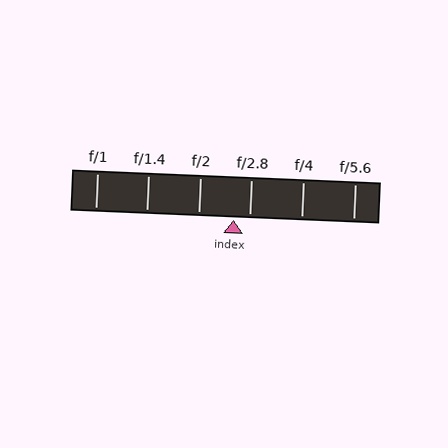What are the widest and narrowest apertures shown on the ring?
The widest aperture shown is f/1 and the narrowest is f/5.6.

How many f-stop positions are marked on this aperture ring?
There are 6 f-stop positions marked.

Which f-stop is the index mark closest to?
The index mark is closest to f/2.8.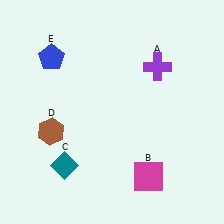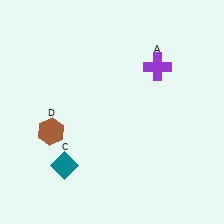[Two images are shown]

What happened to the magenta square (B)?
The magenta square (B) was removed in Image 2. It was in the bottom-right area of Image 1.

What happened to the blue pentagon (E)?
The blue pentagon (E) was removed in Image 2. It was in the top-left area of Image 1.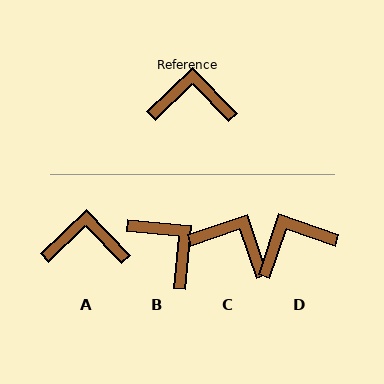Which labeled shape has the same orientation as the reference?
A.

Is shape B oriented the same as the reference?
No, it is off by about 49 degrees.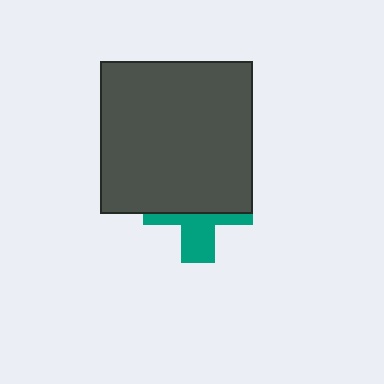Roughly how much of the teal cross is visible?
A small part of it is visible (roughly 41%).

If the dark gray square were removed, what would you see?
You would see the complete teal cross.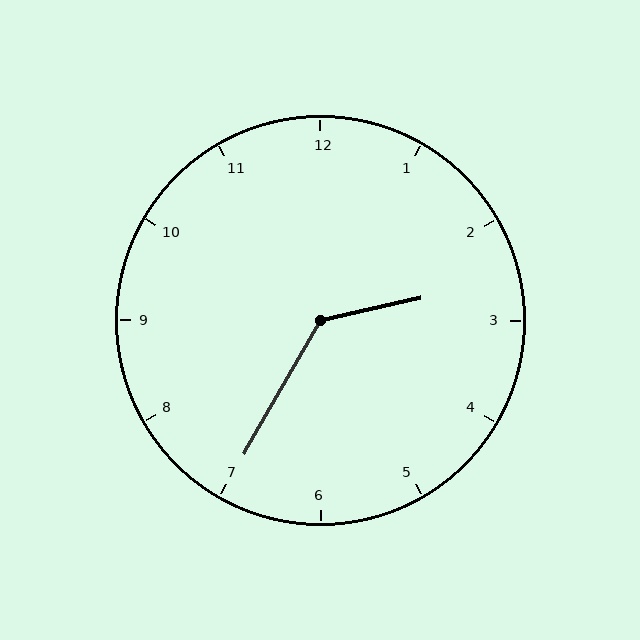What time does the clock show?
2:35.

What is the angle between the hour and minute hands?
Approximately 132 degrees.